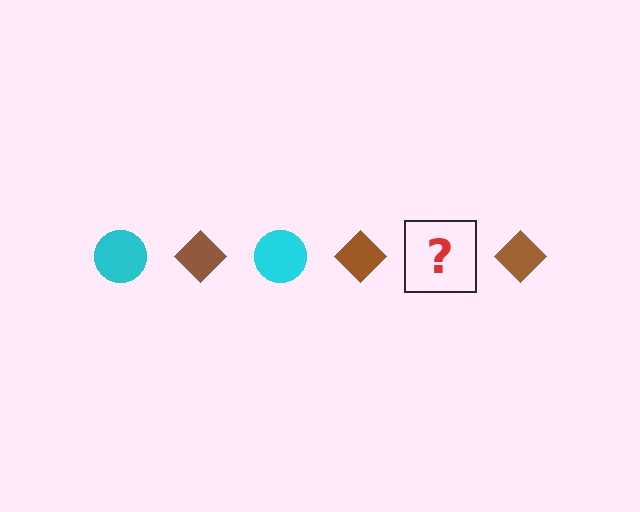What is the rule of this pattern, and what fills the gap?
The rule is that the pattern alternates between cyan circle and brown diamond. The gap should be filled with a cyan circle.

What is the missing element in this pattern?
The missing element is a cyan circle.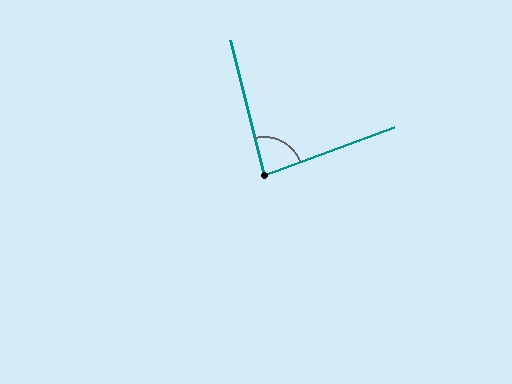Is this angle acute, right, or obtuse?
It is acute.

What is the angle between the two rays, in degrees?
Approximately 84 degrees.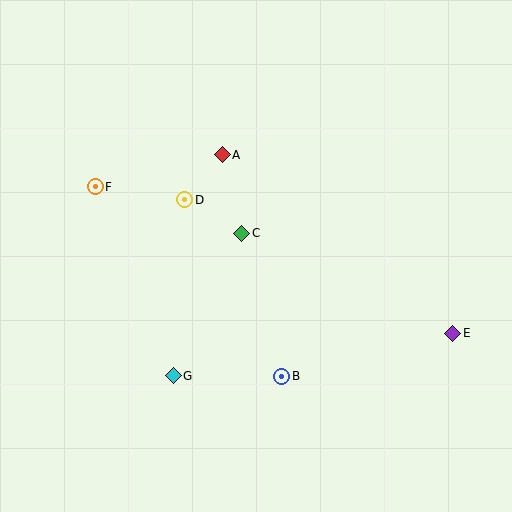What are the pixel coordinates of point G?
Point G is at (173, 376).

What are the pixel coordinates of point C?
Point C is at (242, 233).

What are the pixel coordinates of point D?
Point D is at (185, 200).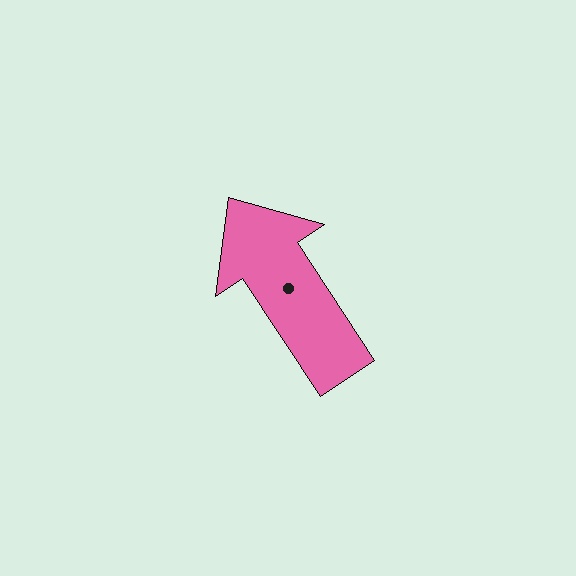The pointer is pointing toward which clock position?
Roughly 11 o'clock.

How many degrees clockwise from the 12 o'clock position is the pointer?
Approximately 327 degrees.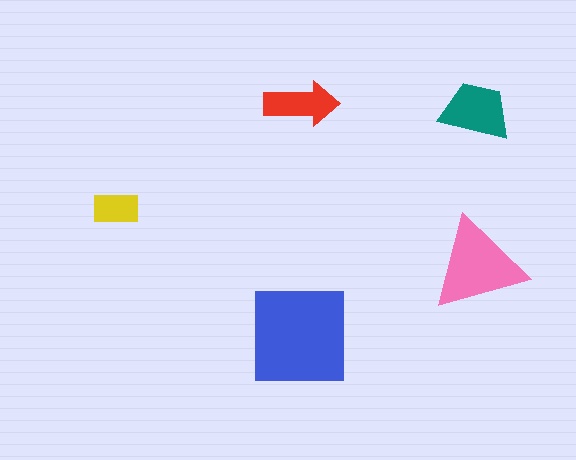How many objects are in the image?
There are 5 objects in the image.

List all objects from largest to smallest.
The blue square, the pink triangle, the teal trapezoid, the red arrow, the yellow rectangle.